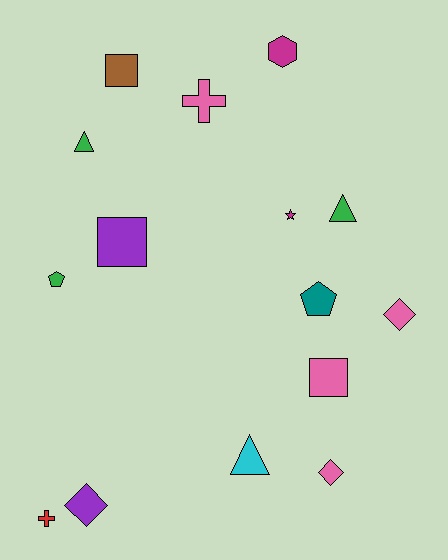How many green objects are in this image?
There are 3 green objects.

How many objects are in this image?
There are 15 objects.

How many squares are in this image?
There are 3 squares.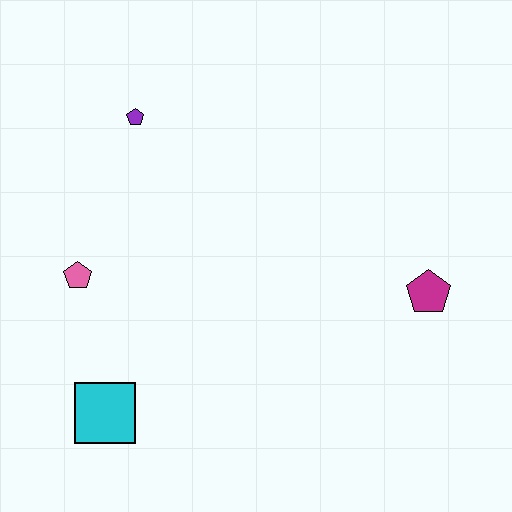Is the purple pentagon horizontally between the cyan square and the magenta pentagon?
Yes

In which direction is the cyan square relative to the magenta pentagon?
The cyan square is to the left of the magenta pentagon.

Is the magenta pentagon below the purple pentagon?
Yes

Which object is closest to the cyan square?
The pink pentagon is closest to the cyan square.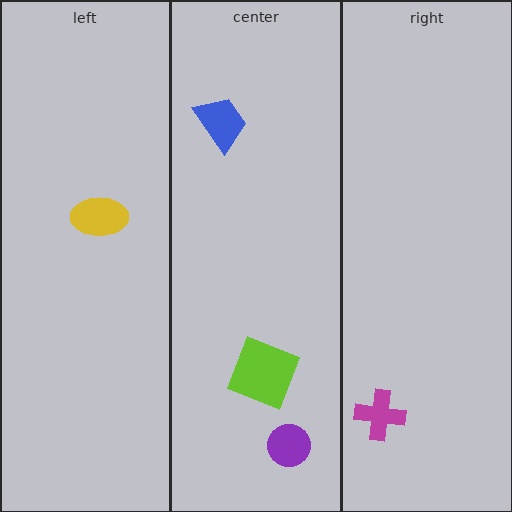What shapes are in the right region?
The magenta cross.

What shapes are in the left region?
The yellow ellipse.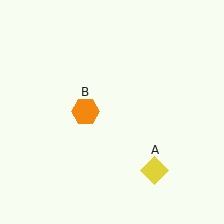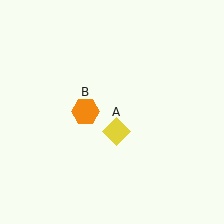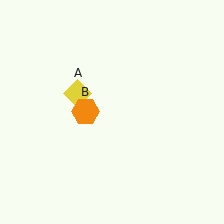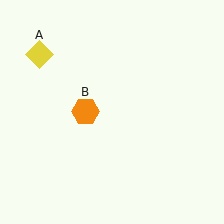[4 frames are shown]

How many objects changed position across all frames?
1 object changed position: yellow diamond (object A).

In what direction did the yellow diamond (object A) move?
The yellow diamond (object A) moved up and to the left.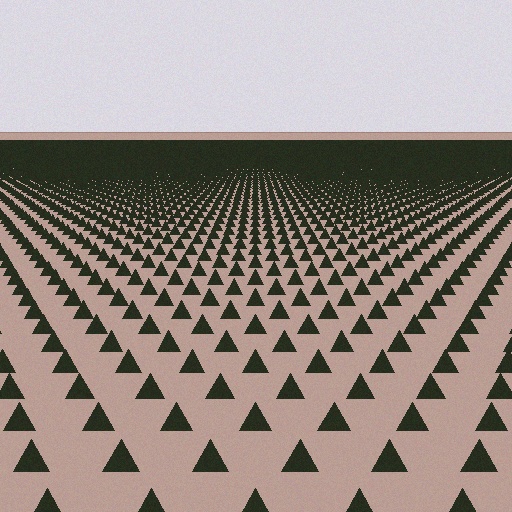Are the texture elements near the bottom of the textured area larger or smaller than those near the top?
Larger. Near the bottom, elements are closer to the viewer and appear at a bigger on-screen size.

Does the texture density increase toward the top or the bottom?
Density increases toward the top.